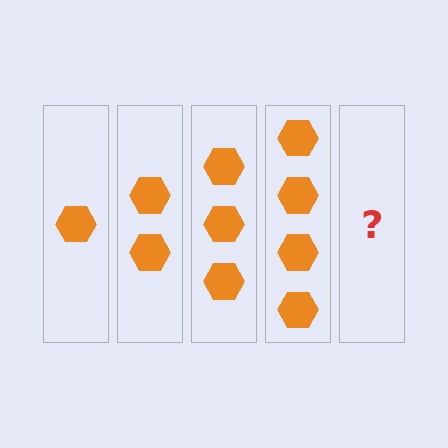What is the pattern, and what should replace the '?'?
The pattern is that each step adds one more hexagon. The '?' should be 5 hexagons.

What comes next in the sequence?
The next element should be 5 hexagons.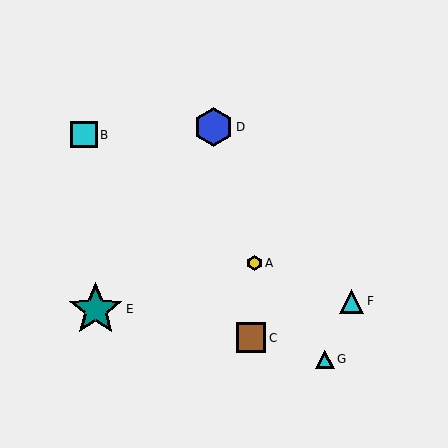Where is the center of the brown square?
The center of the brown square is at (251, 338).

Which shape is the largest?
The teal star (labeled E) is the largest.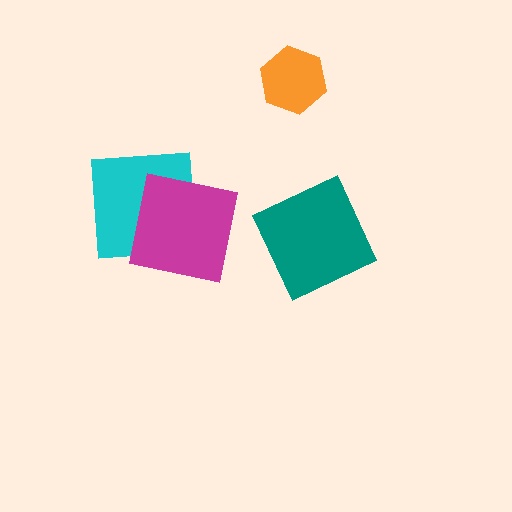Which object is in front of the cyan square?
The magenta square is in front of the cyan square.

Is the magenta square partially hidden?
No, no other shape covers it.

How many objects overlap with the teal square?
0 objects overlap with the teal square.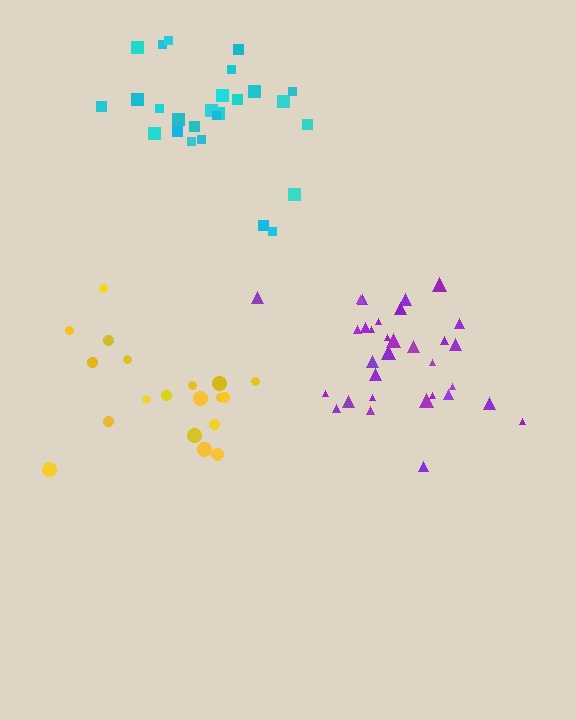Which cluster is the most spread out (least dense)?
Yellow.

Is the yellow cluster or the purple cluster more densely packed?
Purple.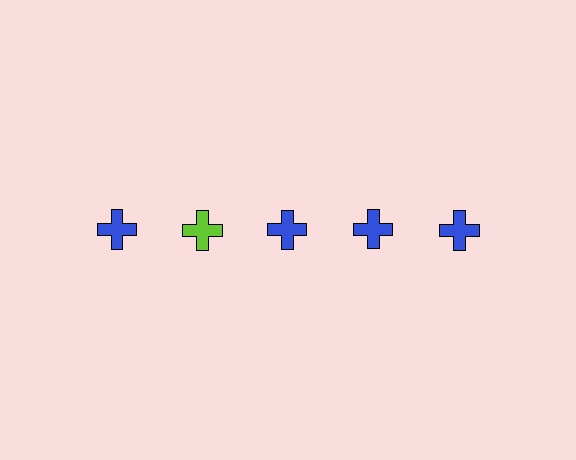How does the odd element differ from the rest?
It has a different color: lime instead of blue.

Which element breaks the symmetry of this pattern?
The lime cross in the top row, second from left column breaks the symmetry. All other shapes are blue crosses.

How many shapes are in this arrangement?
There are 5 shapes arranged in a grid pattern.